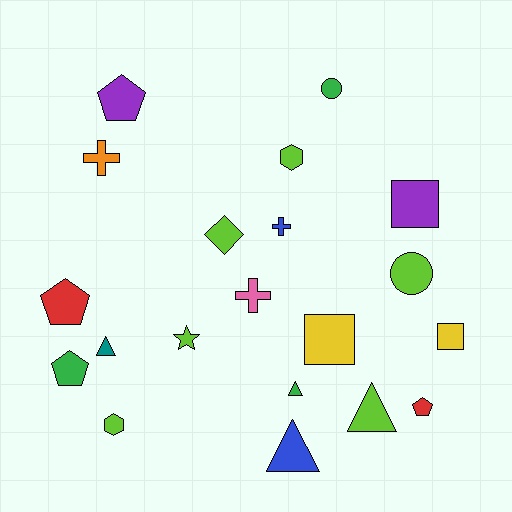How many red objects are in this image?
There are 2 red objects.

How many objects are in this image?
There are 20 objects.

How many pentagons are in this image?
There are 4 pentagons.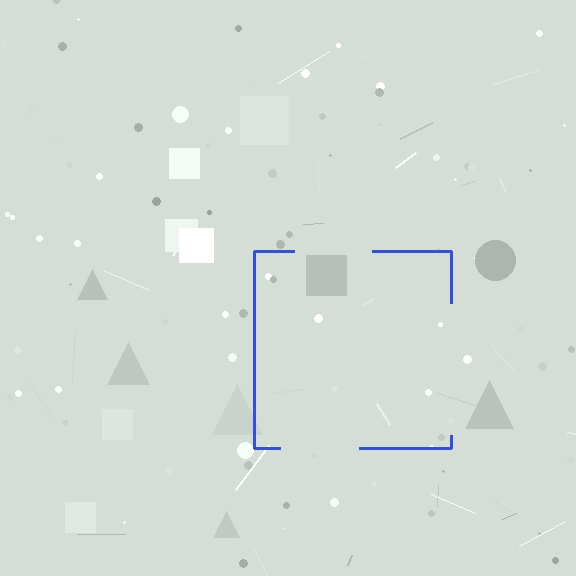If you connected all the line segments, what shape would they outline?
They would outline a square.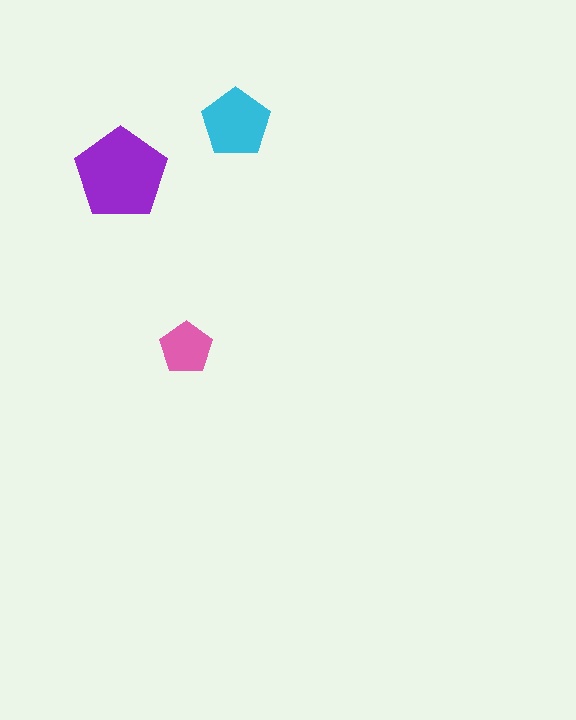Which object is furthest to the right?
The cyan pentagon is rightmost.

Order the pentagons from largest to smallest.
the purple one, the cyan one, the pink one.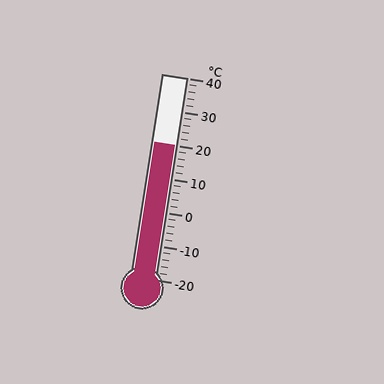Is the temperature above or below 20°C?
The temperature is at 20°C.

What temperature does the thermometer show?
The thermometer shows approximately 20°C.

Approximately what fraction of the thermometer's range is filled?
The thermometer is filled to approximately 65% of its range.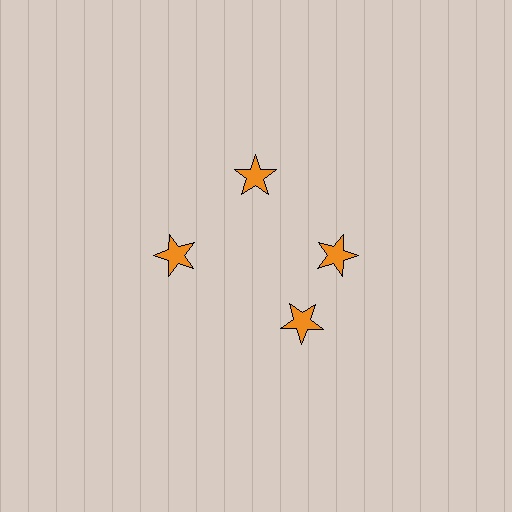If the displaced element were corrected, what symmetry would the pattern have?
It would have 4-fold rotational symmetry — the pattern would map onto itself every 90 degrees.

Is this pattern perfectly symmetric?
No. The 4 orange stars are arranged in a ring, but one element near the 6 o'clock position is rotated out of alignment along the ring, breaking the 4-fold rotational symmetry.